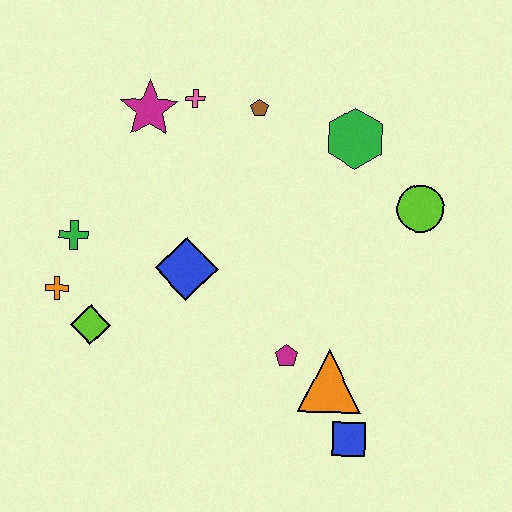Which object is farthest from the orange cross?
The lime circle is farthest from the orange cross.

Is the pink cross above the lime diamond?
Yes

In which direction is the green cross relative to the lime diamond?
The green cross is above the lime diamond.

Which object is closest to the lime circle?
The green hexagon is closest to the lime circle.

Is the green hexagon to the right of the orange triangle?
Yes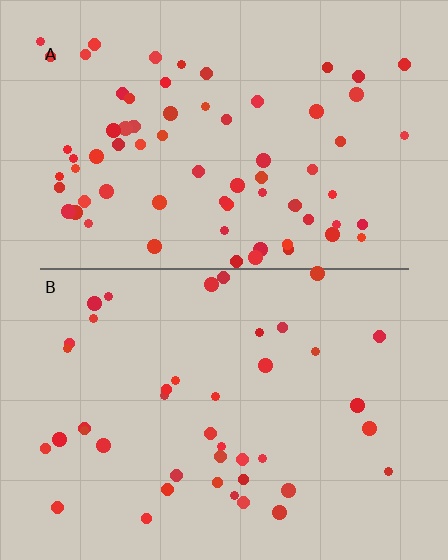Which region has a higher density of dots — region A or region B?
A (the top).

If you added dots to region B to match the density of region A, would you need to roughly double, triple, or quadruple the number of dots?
Approximately double.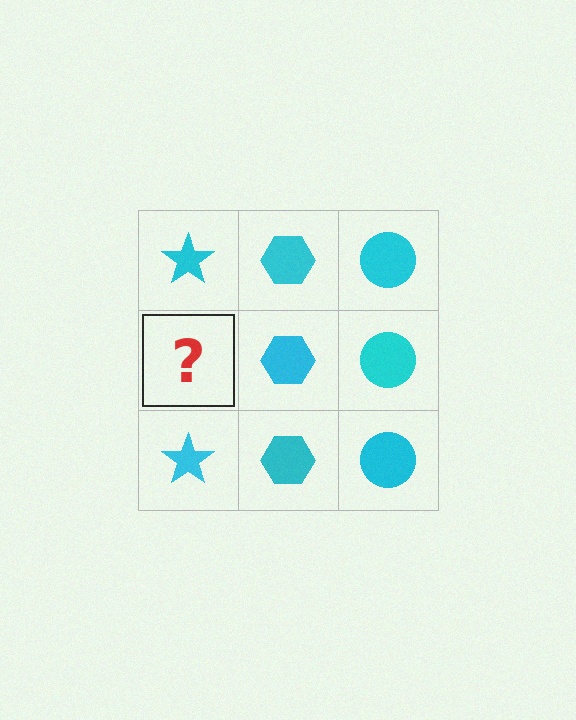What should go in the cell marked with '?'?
The missing cell should contain a cyan star.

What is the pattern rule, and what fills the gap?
The rule is that each column has a consistent shape. The gap should be filled with a cyan star.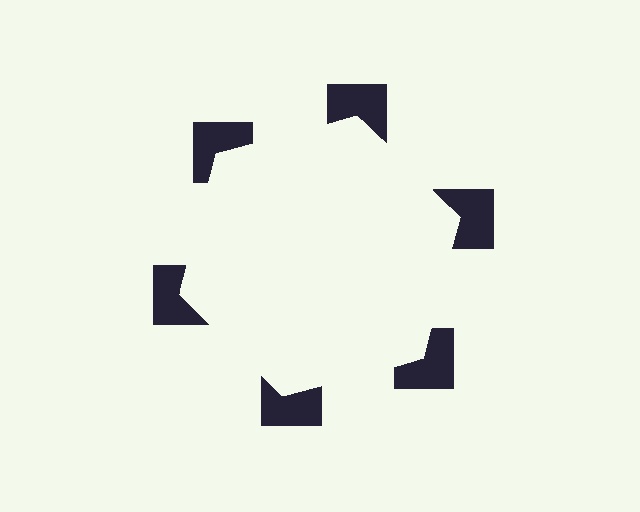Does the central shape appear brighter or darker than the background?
It typically appears slightly brighter than the background, even though no actual brightness change is drawn.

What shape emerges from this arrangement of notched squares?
An illusory hexagon — its edges are inferred from the aligned wedge cuts in the notched squares, not physically drawn.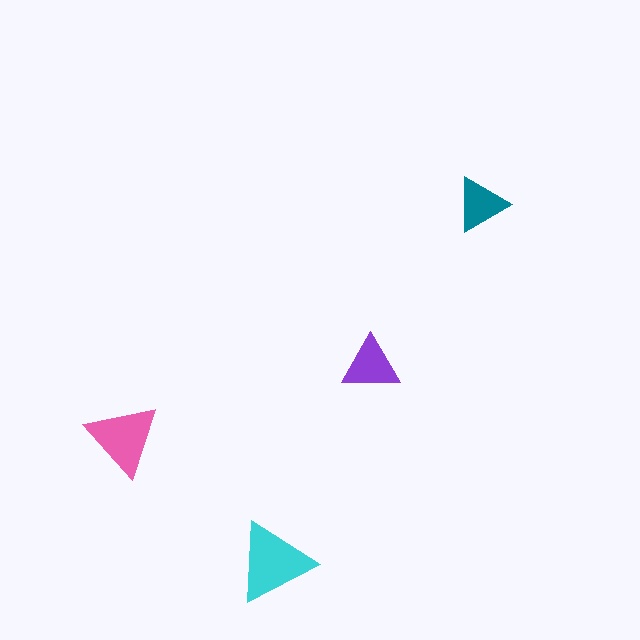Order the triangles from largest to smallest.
the cyan one, the pink one, the purple one, the teal one.